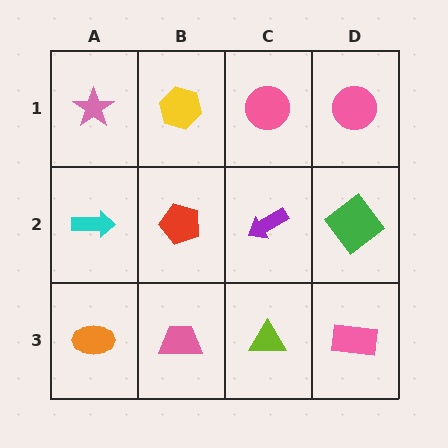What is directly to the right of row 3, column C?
A pink rectangle.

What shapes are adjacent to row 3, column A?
A cyan arrow (row 2, column A), a pink trapezoid (row 3, column B).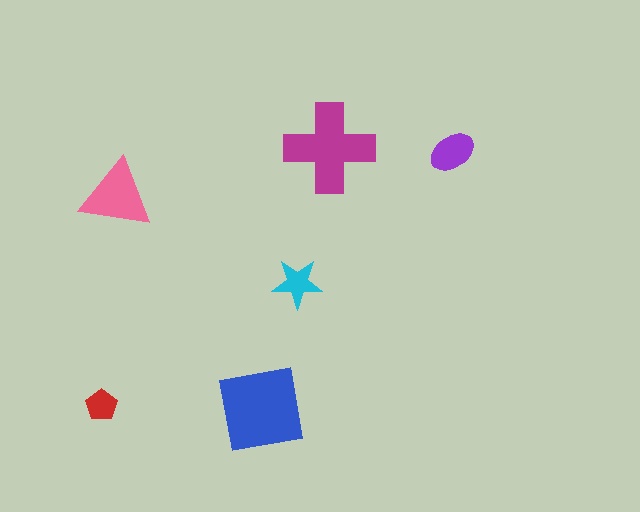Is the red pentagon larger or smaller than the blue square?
Smaller.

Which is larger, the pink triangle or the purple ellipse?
The pink triangle.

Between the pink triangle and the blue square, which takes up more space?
The blue square.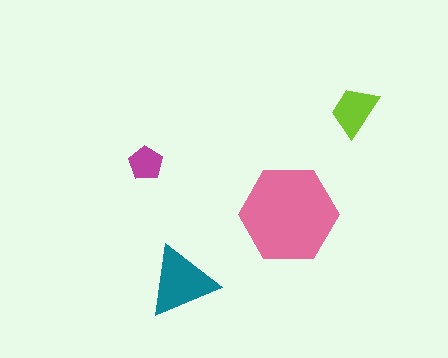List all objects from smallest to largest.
The magenta pentagon, the lime trapezoid, the teal triangle, the pink hexagon.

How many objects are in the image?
There are 4 objects in the image.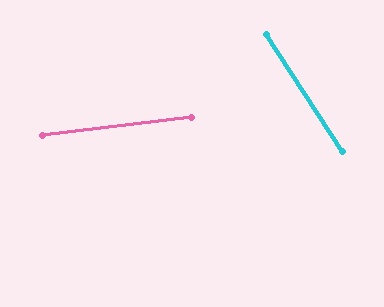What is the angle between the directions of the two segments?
Approximately 64 degrees.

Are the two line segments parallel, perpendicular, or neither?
Neither parallel nor perpendicular — they differ by about 64°.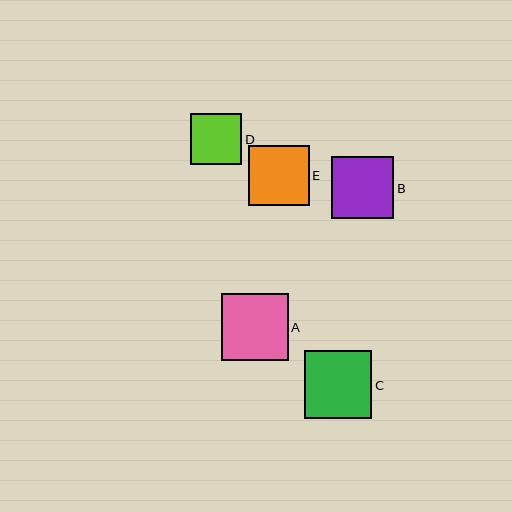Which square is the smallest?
Square D is the smallest with a size of approximately 51 pixels.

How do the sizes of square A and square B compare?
Square A and square B are approximately the same size.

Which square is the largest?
Square C is the largest with a size of approximately 67 pixels.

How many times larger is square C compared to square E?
Square C is approximately 1.1 times the size of square E.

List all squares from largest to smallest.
From largest to smallest: C, A, B, E, D.